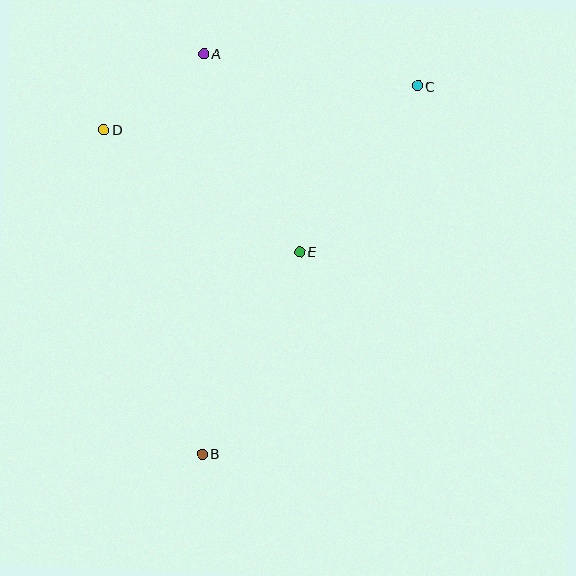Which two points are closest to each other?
Points A and D are closest to each other.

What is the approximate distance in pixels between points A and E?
The distance between A and E is approximately 220 pixels.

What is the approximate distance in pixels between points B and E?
The distance between B and E is approximately 225 pixels.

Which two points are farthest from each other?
Points B and C are farthest from each other.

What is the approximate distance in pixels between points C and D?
The distance between C and D is approximately 317 pixels.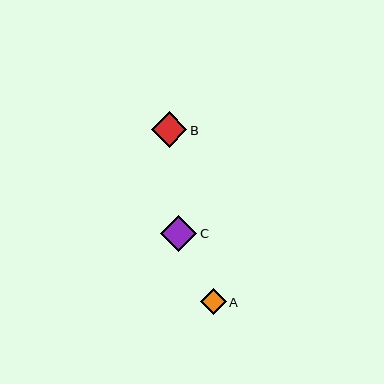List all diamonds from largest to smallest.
From largest to smallest: C, B, A.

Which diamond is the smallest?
Diamond A is the smallest with a size of approximately 26 pixels.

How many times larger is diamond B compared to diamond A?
Diamond B is approximately 1.4 times the size of diamond A.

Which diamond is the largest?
Diamond C is the largest with a size of approximately 37 pixels.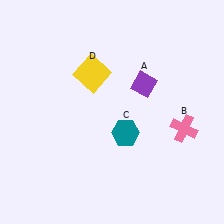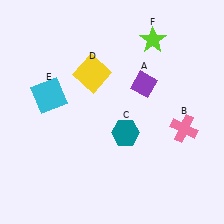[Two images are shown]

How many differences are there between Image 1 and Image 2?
There are 2 differences between the two images.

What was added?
A cyan square (E), a lime star (F) were added in Image 2.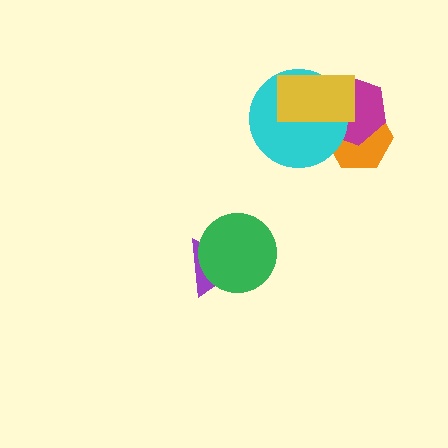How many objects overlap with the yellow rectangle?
3 objects overlap with the yellow rectangle.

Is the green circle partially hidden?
No, no other shape covers it.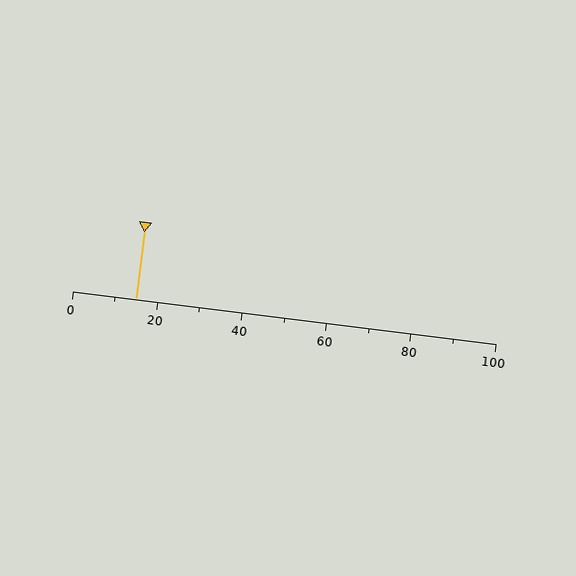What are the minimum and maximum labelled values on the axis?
The axis runs from 0 to 100.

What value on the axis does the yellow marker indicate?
The marker indicates approximately 15.